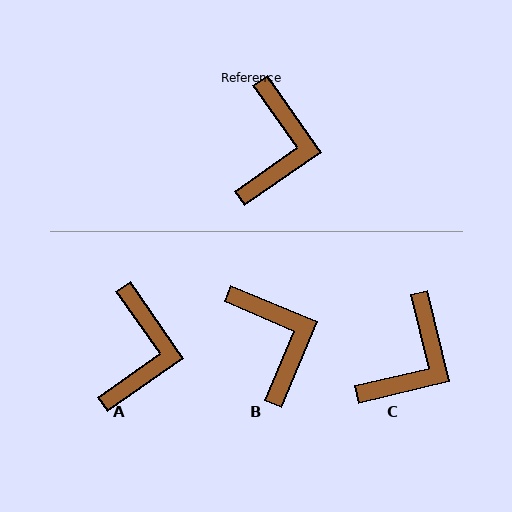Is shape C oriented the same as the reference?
No, it is off by about 21 degrees.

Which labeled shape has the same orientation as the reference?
A.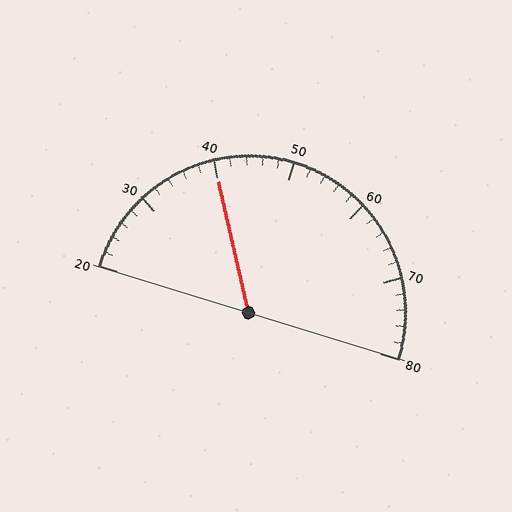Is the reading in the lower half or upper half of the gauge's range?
The reading is in the lower half of the range (20 to 80).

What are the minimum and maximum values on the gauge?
The gauge ranges from 20 to 80.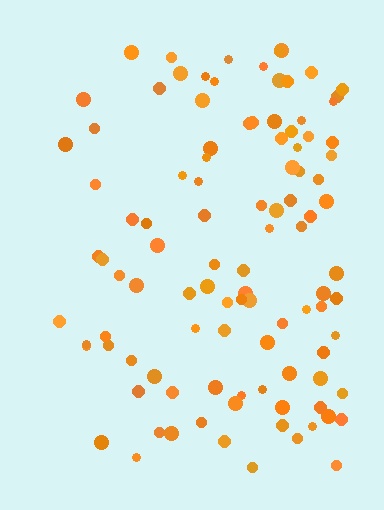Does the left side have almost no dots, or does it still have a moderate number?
Still a moderate number, just noticeably fewer than the right.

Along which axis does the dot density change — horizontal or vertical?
Horizontal.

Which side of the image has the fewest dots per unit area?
The left.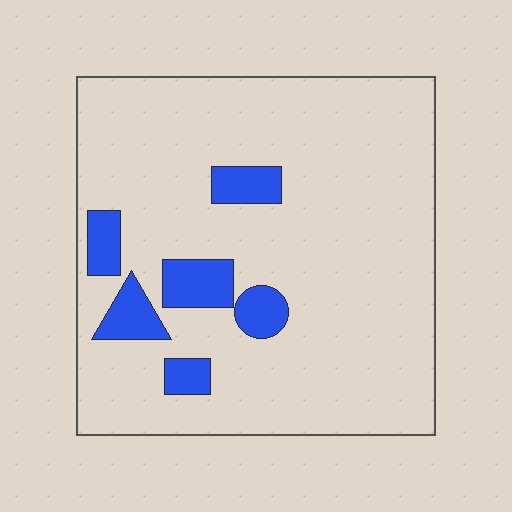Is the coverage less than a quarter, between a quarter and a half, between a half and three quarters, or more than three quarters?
Less than a quarter.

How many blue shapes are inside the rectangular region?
6.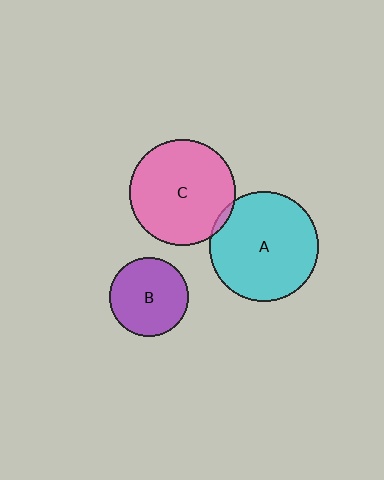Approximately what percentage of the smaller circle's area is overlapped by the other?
Approximately 5%.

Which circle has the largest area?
Circle A (cyan).